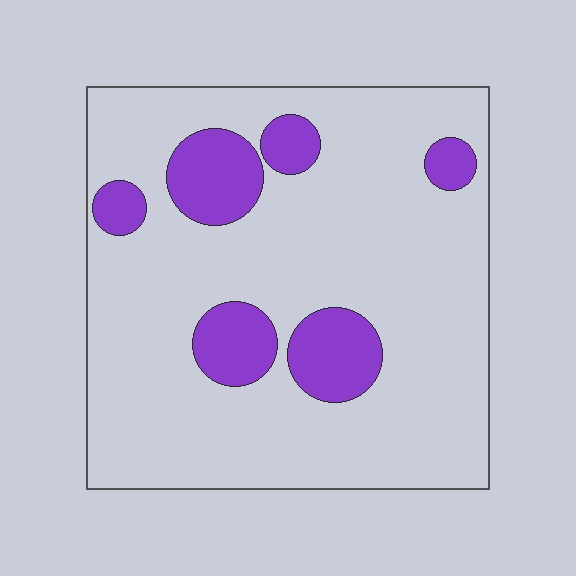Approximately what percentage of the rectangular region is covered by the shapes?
Approximately 15%.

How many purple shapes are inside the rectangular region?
6.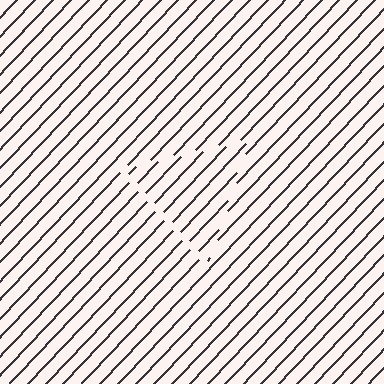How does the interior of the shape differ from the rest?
The interior of the shape contains the same grating, shifted by half a period — the contour is defined by the phase discontinuity where line-ends from the inner and outer gratings abut.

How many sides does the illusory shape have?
3 sides — the line-ends trace a triangle.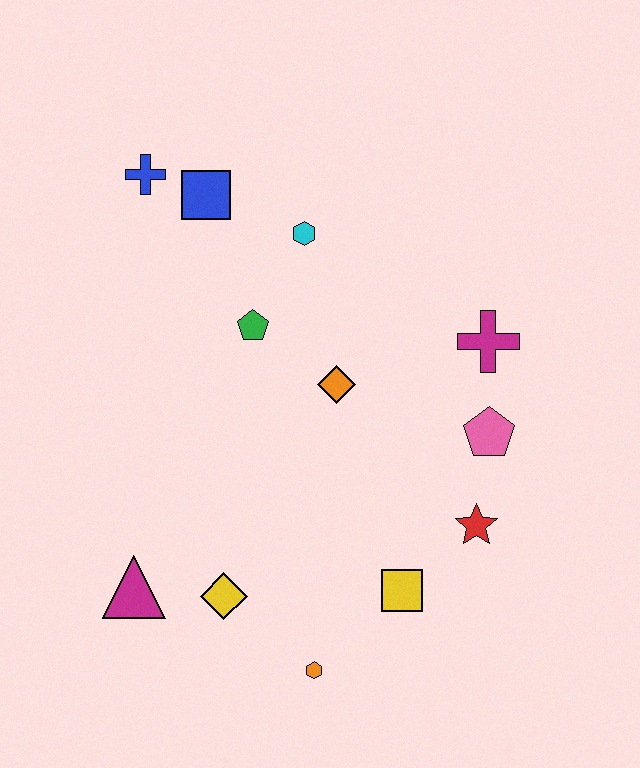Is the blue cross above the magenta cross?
Yes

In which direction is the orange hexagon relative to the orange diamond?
The orange hexagon is below the orange diamond.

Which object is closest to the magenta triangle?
The yellow diamond is closest to the magenta triangle.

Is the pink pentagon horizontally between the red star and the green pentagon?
No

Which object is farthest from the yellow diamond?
The blue cross is farthest from the yellow diamond.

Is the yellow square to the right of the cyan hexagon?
Yes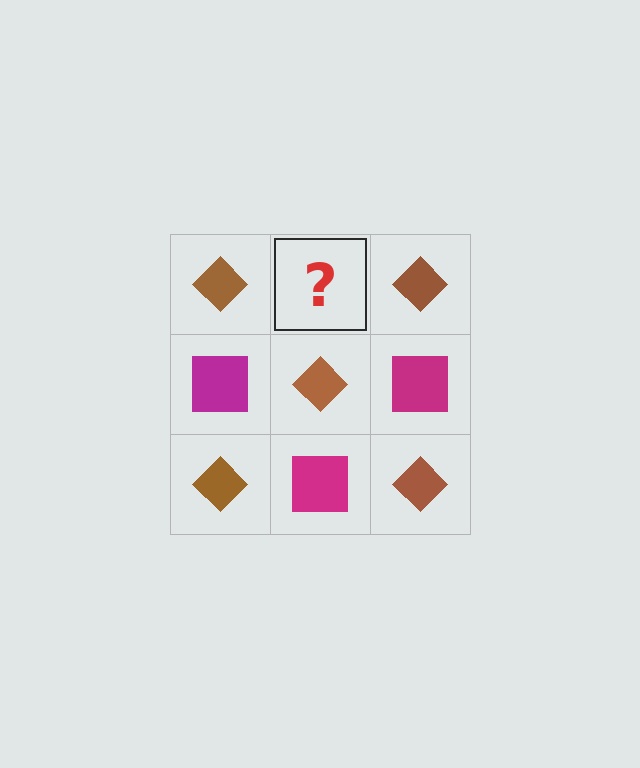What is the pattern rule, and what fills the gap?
The rule is that it alternates brown diamond and magenta square in a checkerboard pattern. The gap should be filled with a magenta square.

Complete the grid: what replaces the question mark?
The question mark should be replaced with a magenta square.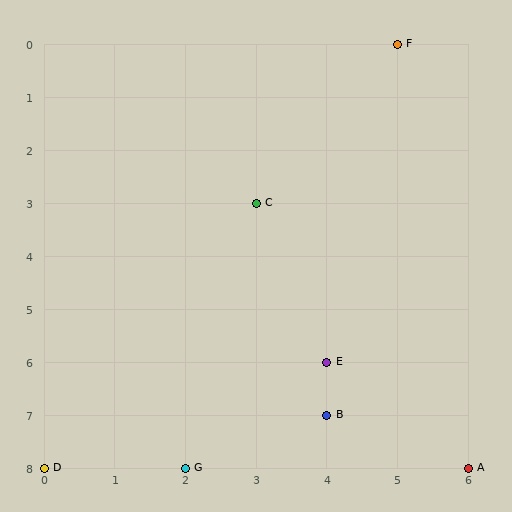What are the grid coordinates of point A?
Point A is at grid coordinates (6, 8).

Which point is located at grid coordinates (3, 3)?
Point C is at (3, 3).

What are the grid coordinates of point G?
Point G is at grid coordinates (2, 8).